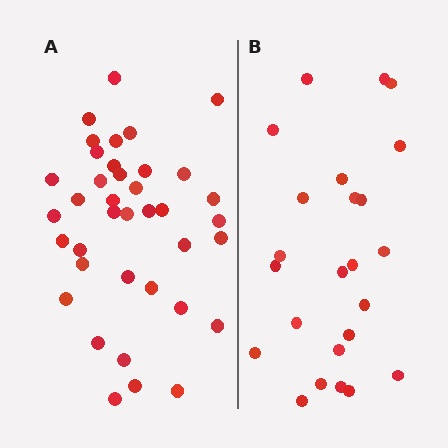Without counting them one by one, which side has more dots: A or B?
Region A (the left region) has more dots.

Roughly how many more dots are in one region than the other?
Region A has approximately 15 more dots than region B.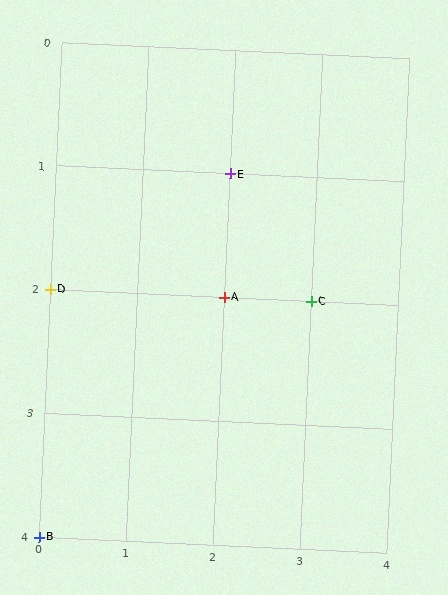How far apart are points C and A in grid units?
Points C and A are 1 column apart.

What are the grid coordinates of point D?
Point D is at grid coordinates (0, 2).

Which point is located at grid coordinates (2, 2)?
Point A is at (2, 2).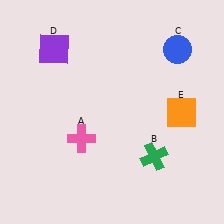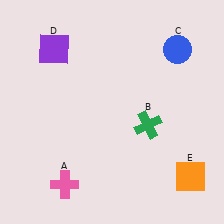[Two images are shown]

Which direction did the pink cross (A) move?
The pink cross (A) moved down.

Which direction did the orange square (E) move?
The orange square (E) moved down.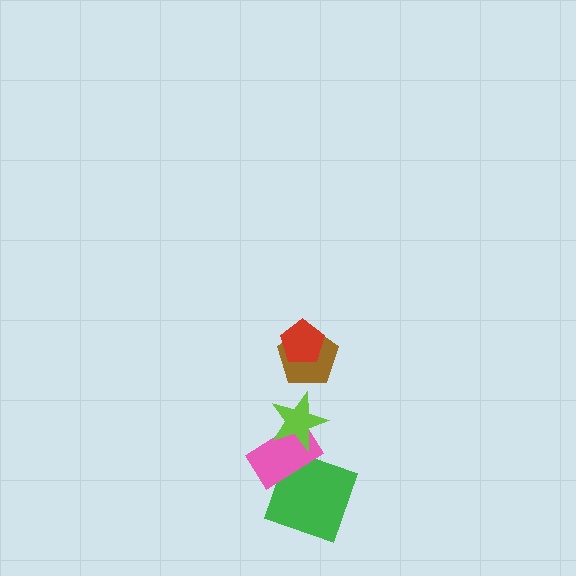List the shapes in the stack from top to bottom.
From top to bottom: the red pentagon, the brown pentagon, the lime star, the pink rectangle, the green square.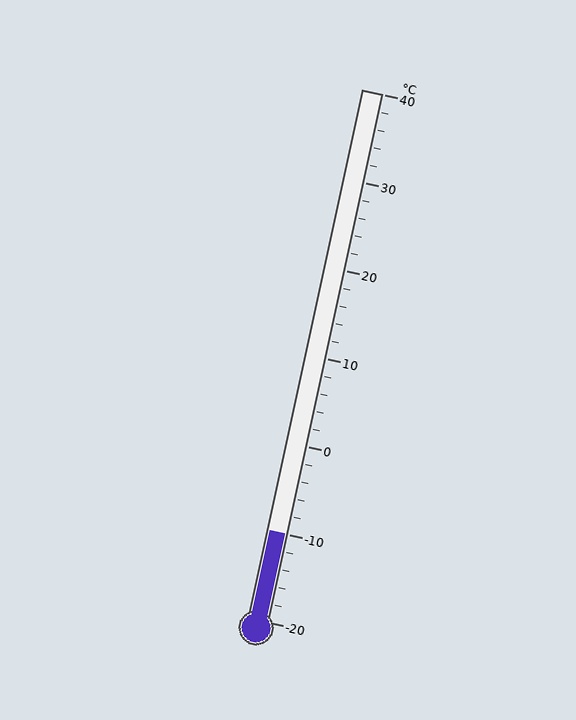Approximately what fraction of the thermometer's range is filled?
The thermometer is filled to approximately 15% of its range.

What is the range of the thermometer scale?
The thermometer scale ranges from -20°C to 40°C.